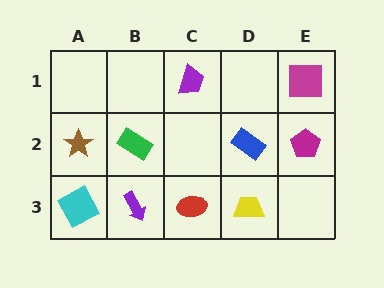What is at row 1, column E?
A magenta square.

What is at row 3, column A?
A cyan square.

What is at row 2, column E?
A magenta pentagon.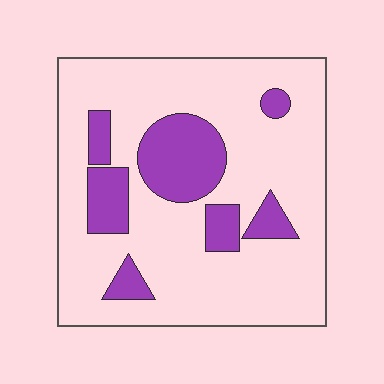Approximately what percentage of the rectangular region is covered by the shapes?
Approximately 20%.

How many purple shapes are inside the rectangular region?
7.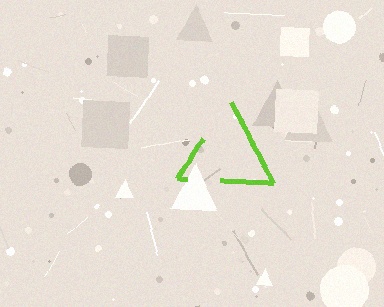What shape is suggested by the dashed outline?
The dashed outline suggests a triangle.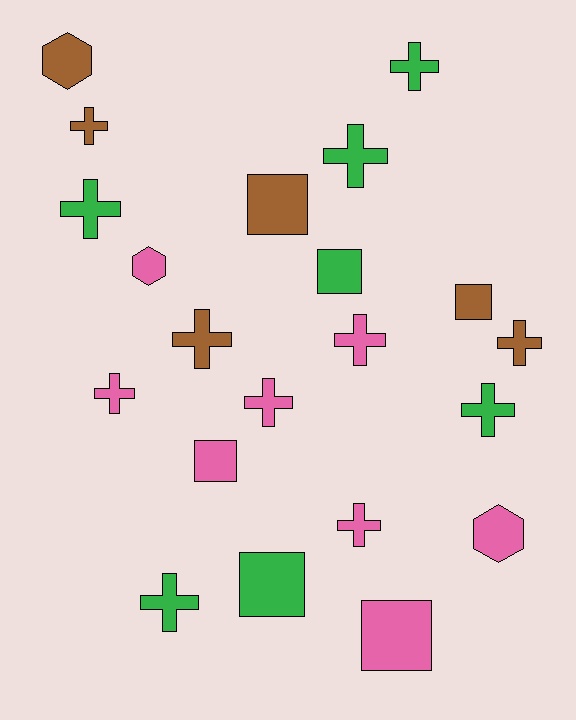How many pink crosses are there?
There are 4 pink crosses.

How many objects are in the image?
There are 21 objects.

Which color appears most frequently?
Pink, with 8 objects.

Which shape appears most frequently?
Cross, with 12 objects.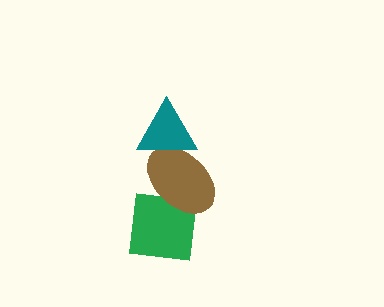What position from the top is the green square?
The green square is 3rd from the top.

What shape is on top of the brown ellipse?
The teal triangle is on top of the brown ellipse.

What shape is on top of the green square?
The brown ellipse is on top of the green square.